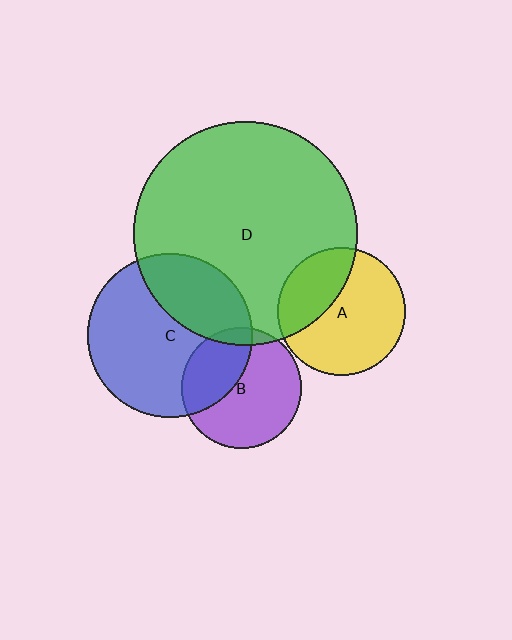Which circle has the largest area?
Circle D (green).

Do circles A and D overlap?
Yes.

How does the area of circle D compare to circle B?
Approximately 3.5 times.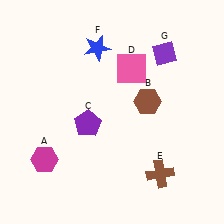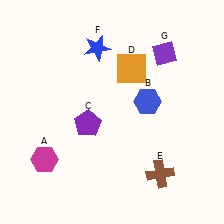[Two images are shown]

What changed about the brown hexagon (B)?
In Image 1, B is brown. In Image 2, it changed to blue.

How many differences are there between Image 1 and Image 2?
There are 2 differences between the two images.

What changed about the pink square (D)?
In Image 1, D is pink. In Image 2, it changed to orange.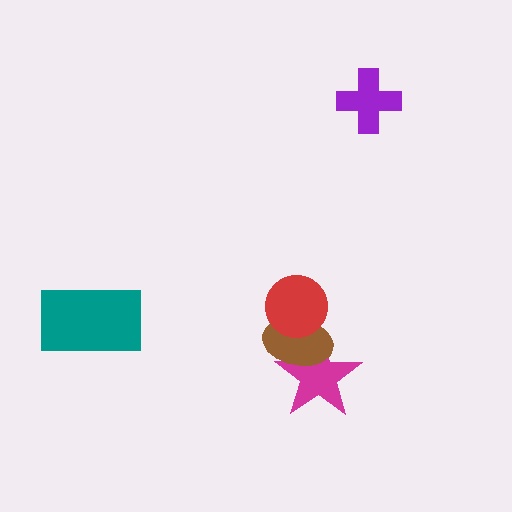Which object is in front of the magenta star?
The brown ellipse is in front of the magenta star.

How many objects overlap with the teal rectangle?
0 objects overlap with the teal rectangle.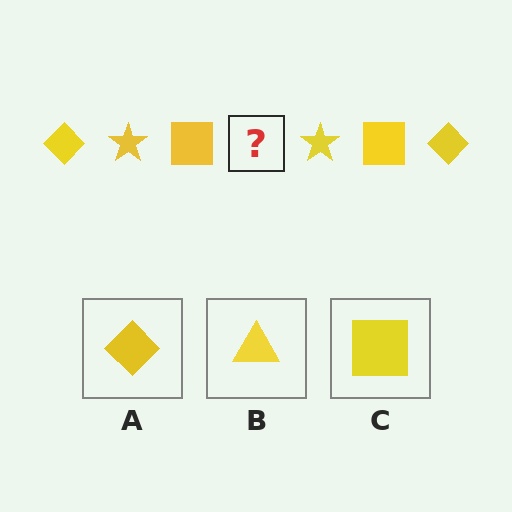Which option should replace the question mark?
Option A.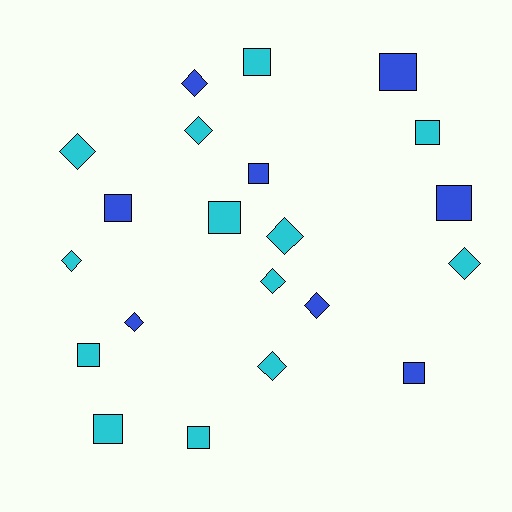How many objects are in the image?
There are 21 objects.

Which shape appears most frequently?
Square, with 11 objects.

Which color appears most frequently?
Cyan, with 13 objects.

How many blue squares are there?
There are 5 blue squares.